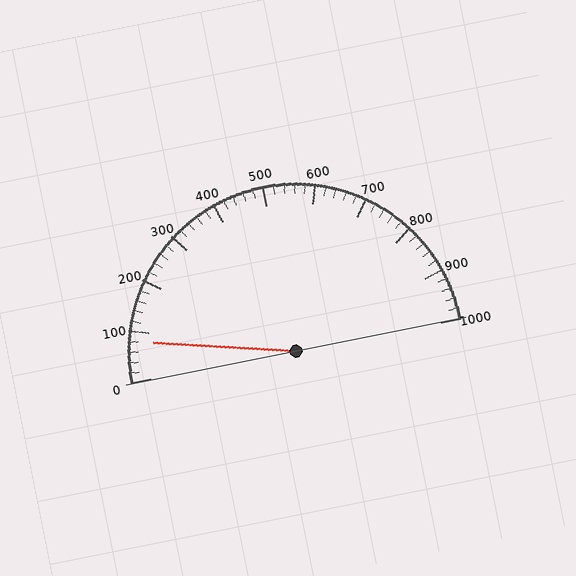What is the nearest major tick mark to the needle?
The nearest major tick mark is 100.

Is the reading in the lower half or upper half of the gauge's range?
The reading is in the lower half of the range (0 to 1000).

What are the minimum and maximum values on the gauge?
The gauge ranges from 0 to 1000.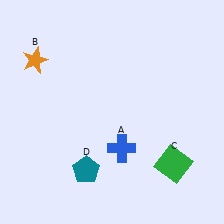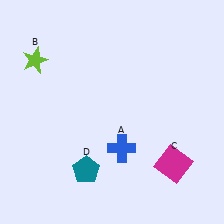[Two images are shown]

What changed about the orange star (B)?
In Image 1, B is orange. In Image 2, it changed to lime.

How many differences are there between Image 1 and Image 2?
There are 2 differences between the two images.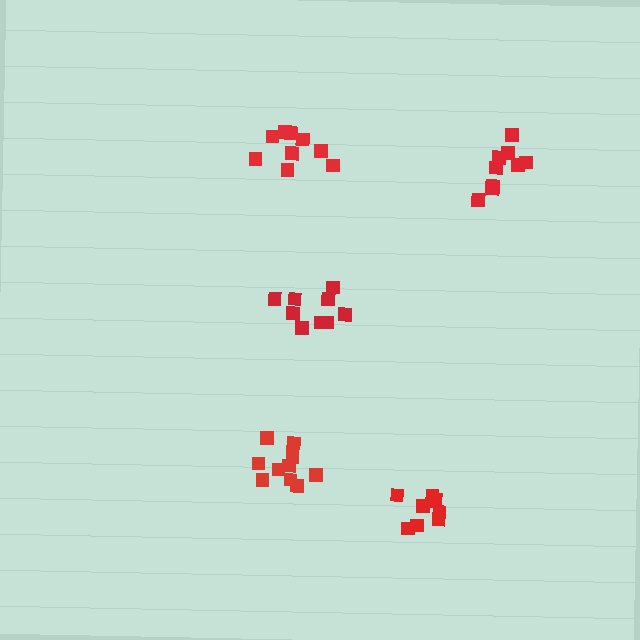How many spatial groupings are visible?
There are 5 spatial groupings.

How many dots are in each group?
Group 1: 9 dots, Group 2: 10 dots, Group 3: 9 dots, Group 4: 9 dots, Group 5: 9 dots (46 total).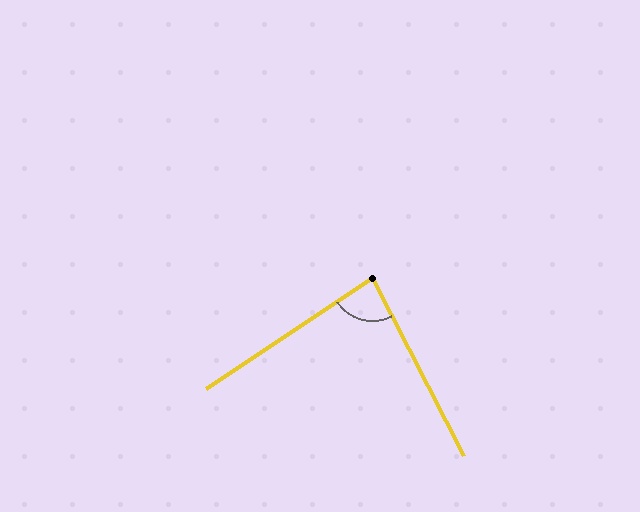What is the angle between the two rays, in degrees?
Approximately 83 degrees.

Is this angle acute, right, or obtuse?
It is acute.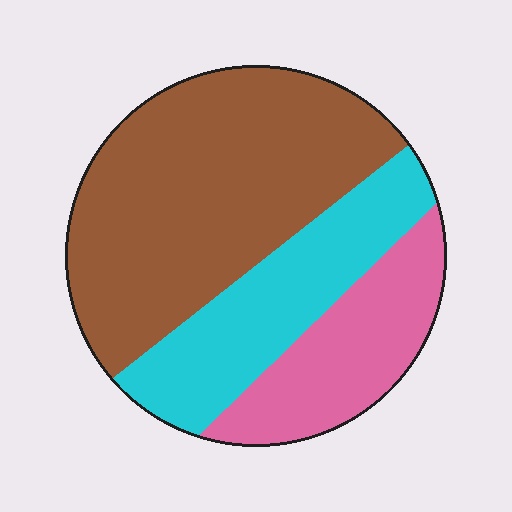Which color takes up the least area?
Pink, at roughly 20%.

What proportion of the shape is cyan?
Cyan takes up about one quarter (1/4) of the shape.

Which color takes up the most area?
Brown, at roughly 50%.